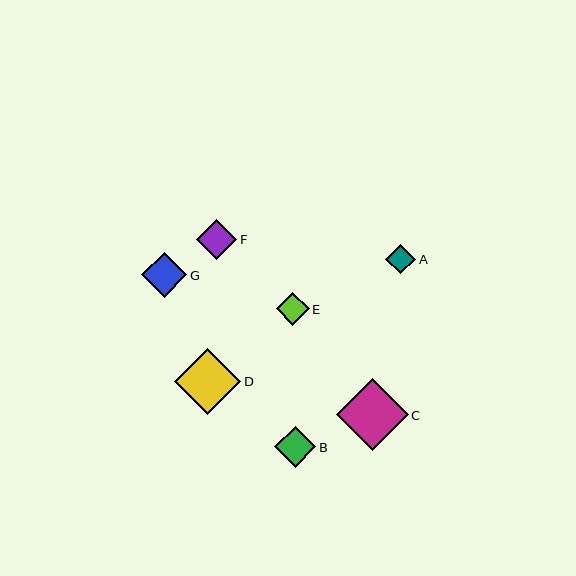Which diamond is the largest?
Diamond C is the largest with a size of approximately 72 pixels.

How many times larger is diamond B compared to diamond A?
Diamond B is approximately 1.4 times the size of diamond A.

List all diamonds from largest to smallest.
From largest to smallest: C, D, G, B, F, E, A.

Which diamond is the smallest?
Diamond A is the smallest with a size of approximately 30 pixels.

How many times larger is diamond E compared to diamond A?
Diamond E is approximately 1.1 times the size of diamond A.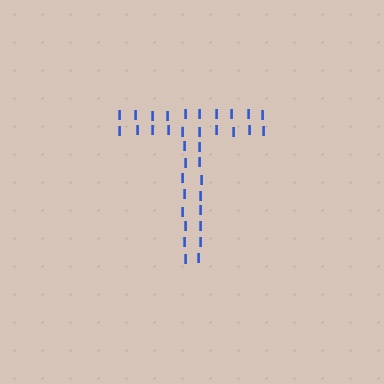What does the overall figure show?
The overall figure shows the letter T.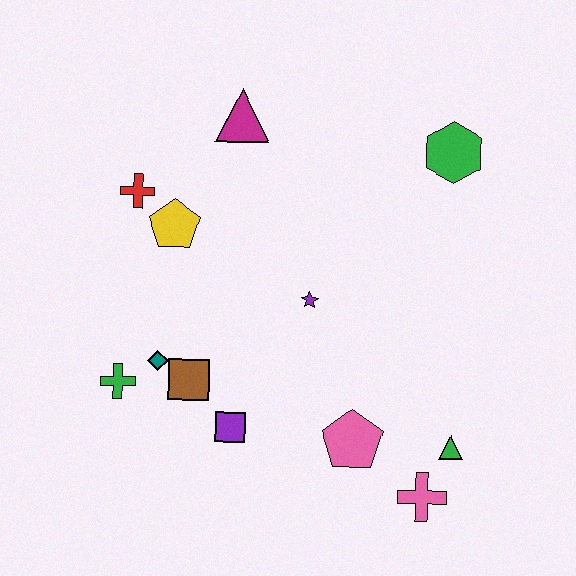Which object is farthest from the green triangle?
The red cross is farthest from the green triangle.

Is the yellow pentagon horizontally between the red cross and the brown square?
Yes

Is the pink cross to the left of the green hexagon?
Yes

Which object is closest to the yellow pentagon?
The red cross is closest to the yellow pentagon.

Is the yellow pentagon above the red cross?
No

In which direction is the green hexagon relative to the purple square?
The green hexagon is above the purple square.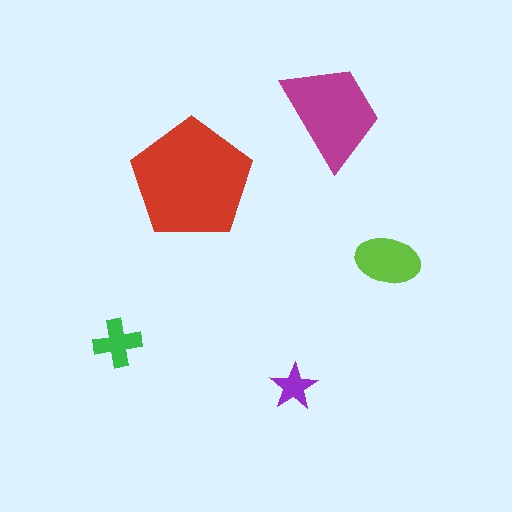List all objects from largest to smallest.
The red pentagon, the magenta trapezoid, the lime ellipse, the green cross, the purple star.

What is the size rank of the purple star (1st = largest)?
5th.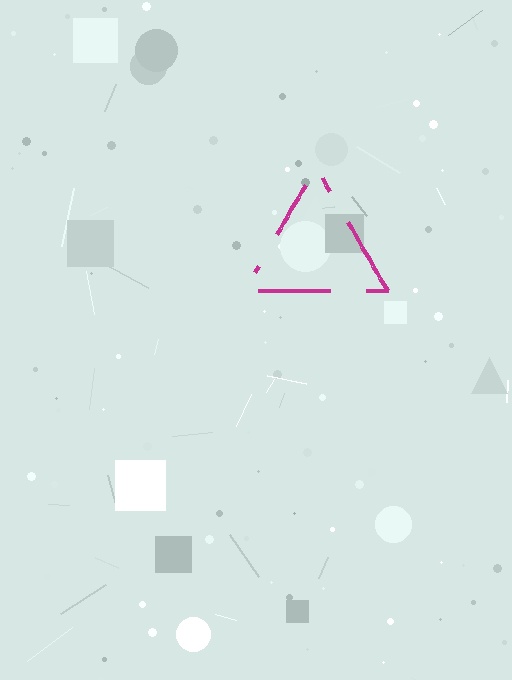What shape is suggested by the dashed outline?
The dashed outline suggests a triangle.